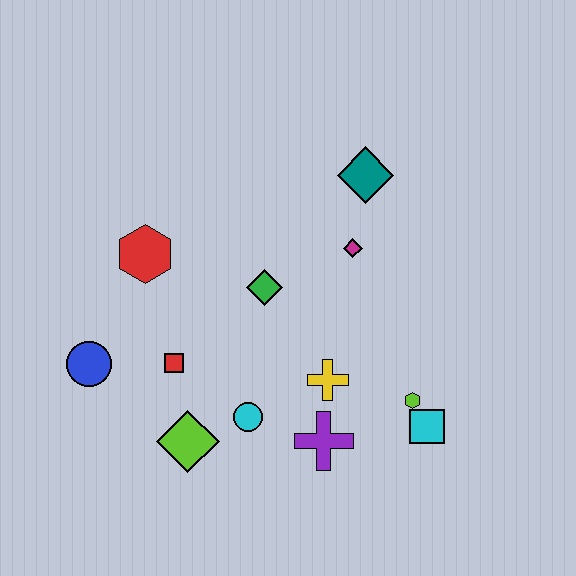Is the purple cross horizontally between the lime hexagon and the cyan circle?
Yes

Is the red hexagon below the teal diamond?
Yes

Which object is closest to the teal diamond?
The magenta diamond is closest to the teal diamond.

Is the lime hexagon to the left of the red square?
No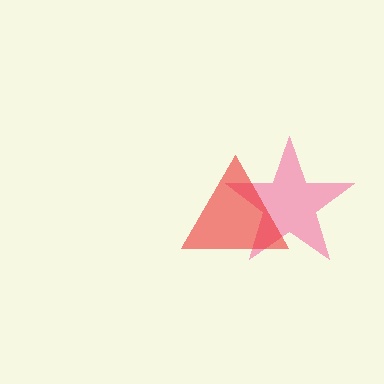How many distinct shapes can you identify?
There are 2 distinct shapes: a pink star, a red triangle.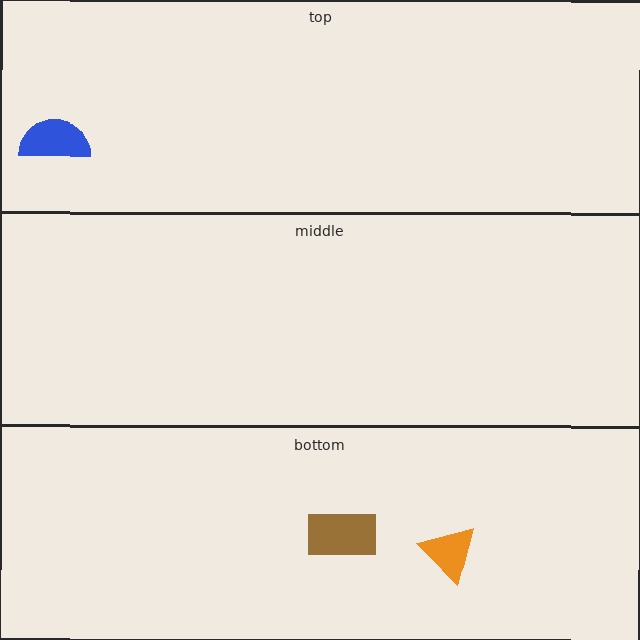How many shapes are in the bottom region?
2.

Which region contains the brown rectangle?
The bottom region.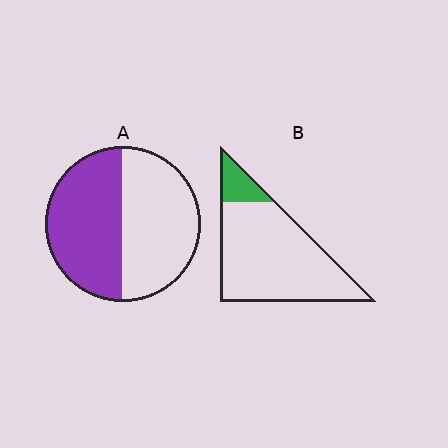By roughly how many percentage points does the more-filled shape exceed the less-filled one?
By roughly 35 percentage points (A over B).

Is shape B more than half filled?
No.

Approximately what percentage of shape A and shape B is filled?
A is approximately 50% and B is approximately 15%.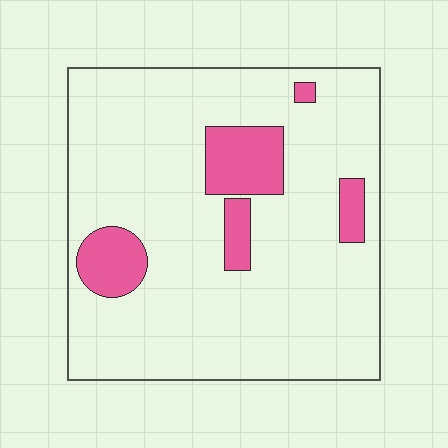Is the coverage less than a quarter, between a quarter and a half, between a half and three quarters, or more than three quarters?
Less than a quarter.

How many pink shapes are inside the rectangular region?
5.